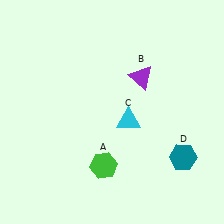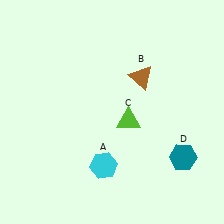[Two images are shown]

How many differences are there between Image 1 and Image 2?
There are 3 differences between the two images.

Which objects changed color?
A changed from green to cyan. B changed from purple to brown. C changed from cyan to lime.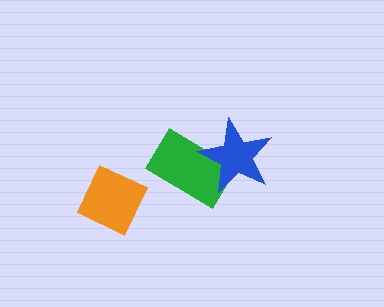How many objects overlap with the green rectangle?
1 object overlaps with the green rectangle.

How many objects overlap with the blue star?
1 object overlaps with the blue star.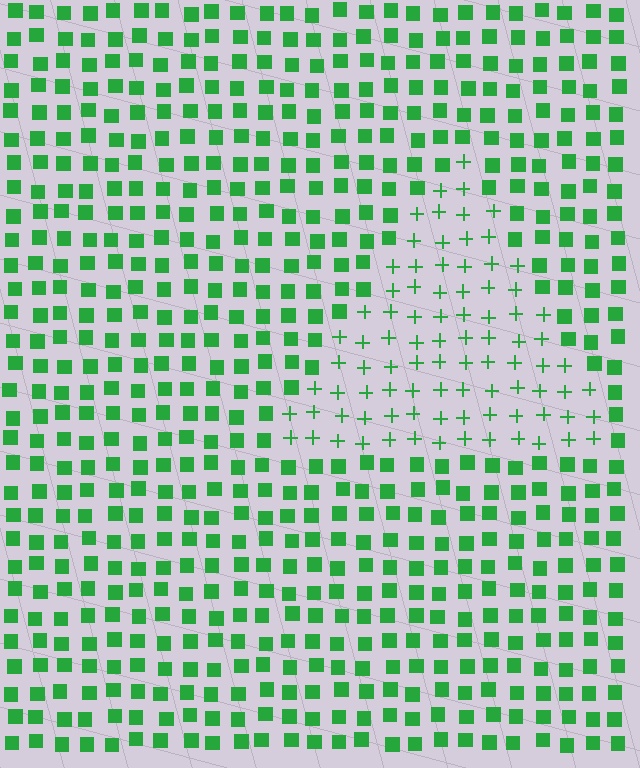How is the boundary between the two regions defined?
The boundary is defined by a change in element shape: plus signs inside vs. squares outside. All elements share the same color and spacing.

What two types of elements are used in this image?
The image uses plus signs inside the triangle region and squares outside it.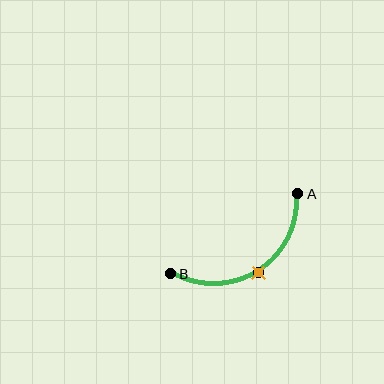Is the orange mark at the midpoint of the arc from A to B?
Yes. The orange mark lies on the arc at equal arc-length from both A and B — it is the arc midpoint.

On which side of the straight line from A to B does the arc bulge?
The arc bulges below the straight line connecting A and B.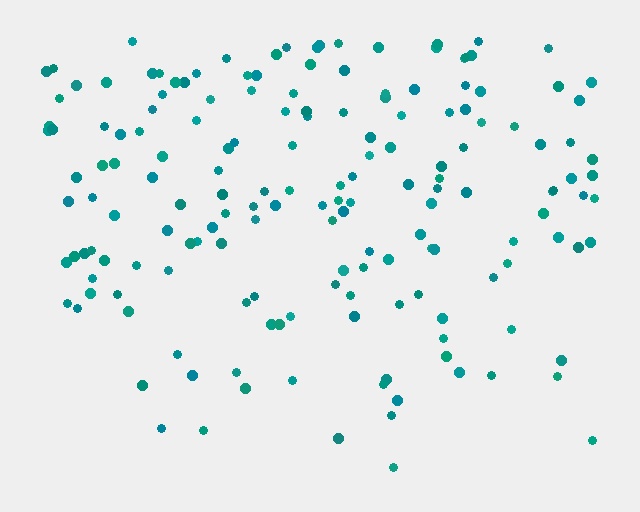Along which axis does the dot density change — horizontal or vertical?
Vertical.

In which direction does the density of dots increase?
From bottom to top, with the top side densest.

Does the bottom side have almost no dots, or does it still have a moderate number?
Still a moderate number, just noticeably fewer than the top.